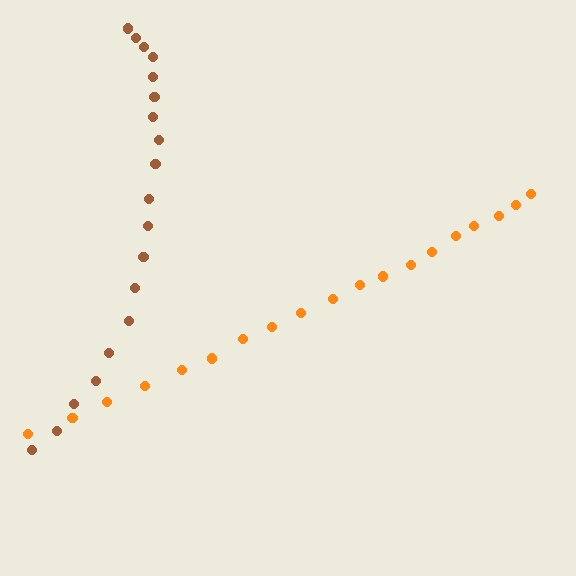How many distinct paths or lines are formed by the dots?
There are 2 distinct paths.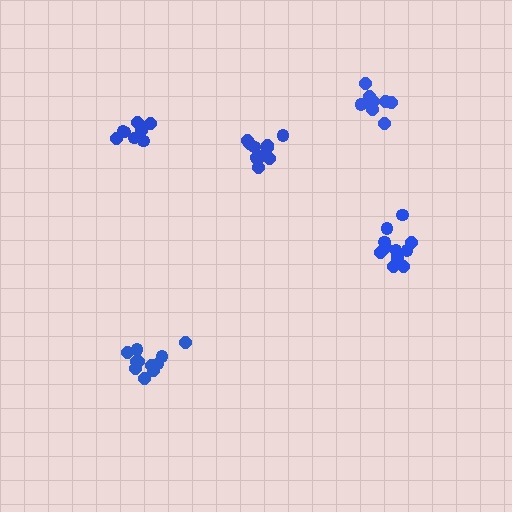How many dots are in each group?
Group 1: 8 dots, Group 2: 11 dots, Group 3: 11 dots, Group 4: 9 dots, Group 5: 11 dots (50 total).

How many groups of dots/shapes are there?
There are 5 groups.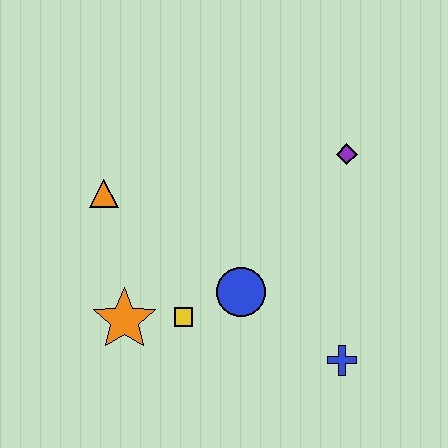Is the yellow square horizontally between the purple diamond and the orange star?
Yes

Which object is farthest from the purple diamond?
The orange star is farthest from the purple diamond.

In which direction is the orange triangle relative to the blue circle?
The orange triangle is to the left of the blue circle.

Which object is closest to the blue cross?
The blue circle is closest to the blue cross.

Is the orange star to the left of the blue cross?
Yes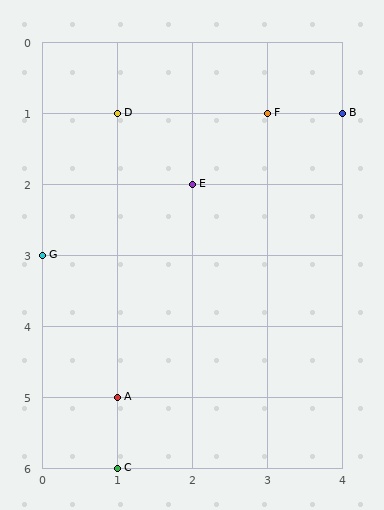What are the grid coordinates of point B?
Point B is at grid coordinates (4, 1).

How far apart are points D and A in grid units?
Points D and A are 4 rows apart.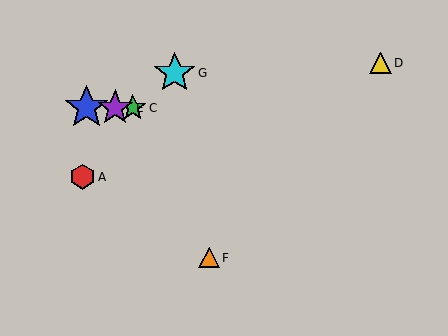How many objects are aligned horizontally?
3 objects (B, C, E) are aligned horizontally.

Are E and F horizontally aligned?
No, E is at y≈108 and F is at y≈258.